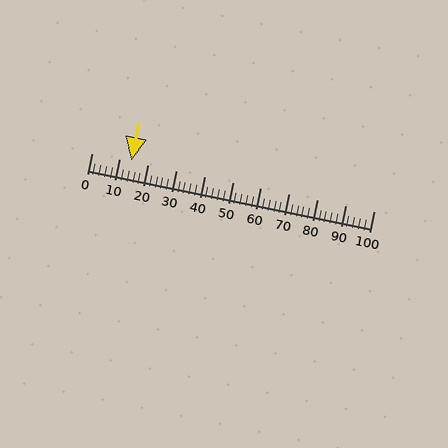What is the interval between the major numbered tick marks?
The major tick marks are spaced 10 units apart.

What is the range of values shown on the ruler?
The ruler shows values from 0 to 100.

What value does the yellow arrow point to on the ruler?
The yellow arrow points to approximately 14.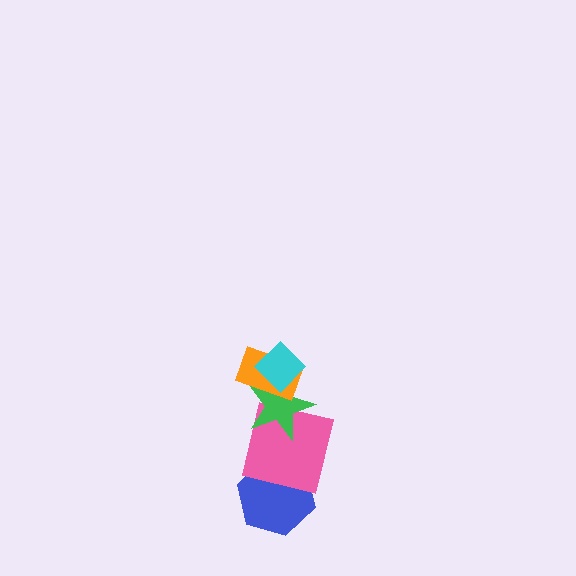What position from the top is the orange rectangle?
The orange rectangle is 2nd from the top.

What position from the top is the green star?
The green star is 3rd from the top.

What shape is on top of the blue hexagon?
The pink square is on top of the blue hexagon.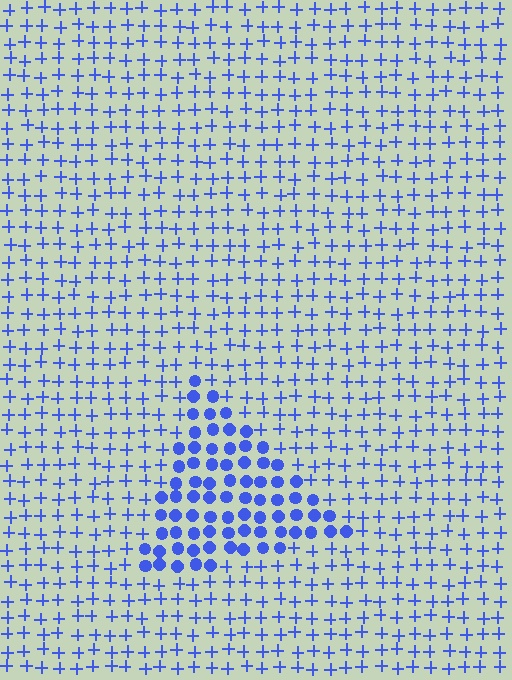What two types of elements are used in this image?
The image uses circles inside the triangle region and plus signs outside it.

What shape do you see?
I see a triangle.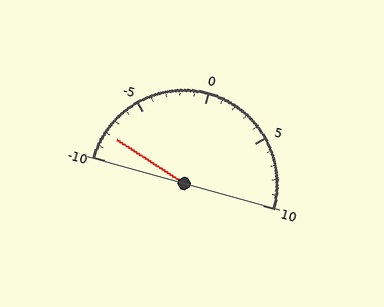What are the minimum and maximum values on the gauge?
The gauge ranges from -10 to 10.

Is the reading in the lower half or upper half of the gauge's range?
The reading is in the lower half of the range (-10 to 10).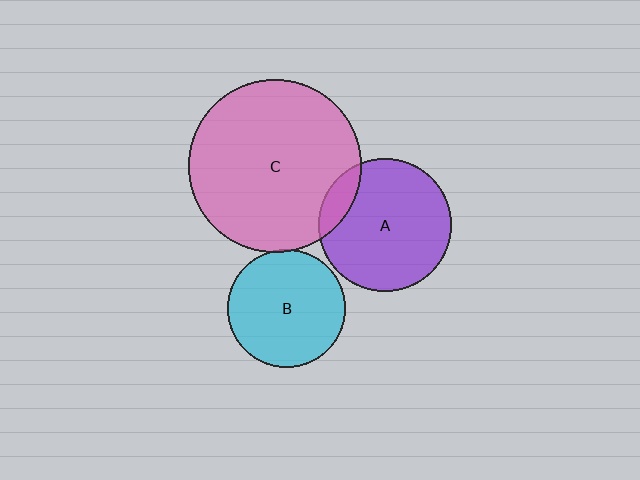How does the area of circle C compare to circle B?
Approximately 2.2 times.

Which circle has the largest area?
Circle C (pink).